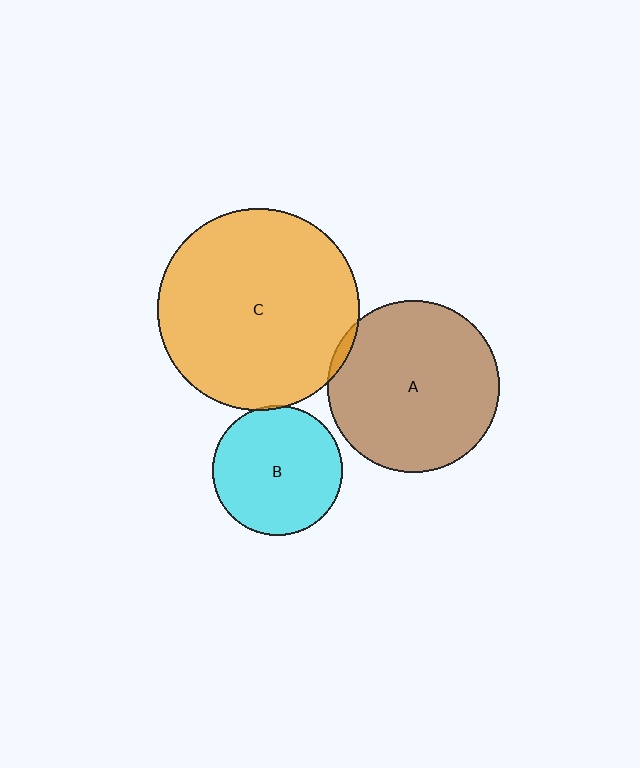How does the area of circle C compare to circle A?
Approximately 1.4 times.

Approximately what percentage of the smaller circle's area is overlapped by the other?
Approximately 5%.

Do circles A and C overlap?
Yes.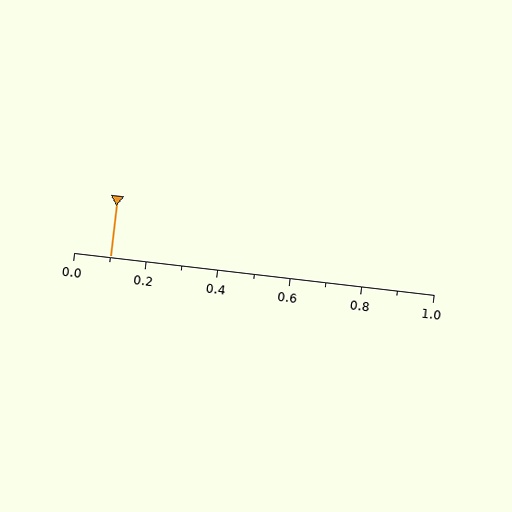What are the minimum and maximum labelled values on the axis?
The axis runs from 0.0 to 1.0.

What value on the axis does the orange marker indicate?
The marker indicates approximately 0.1.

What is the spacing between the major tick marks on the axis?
The major ticks are spaced 0.2 apart.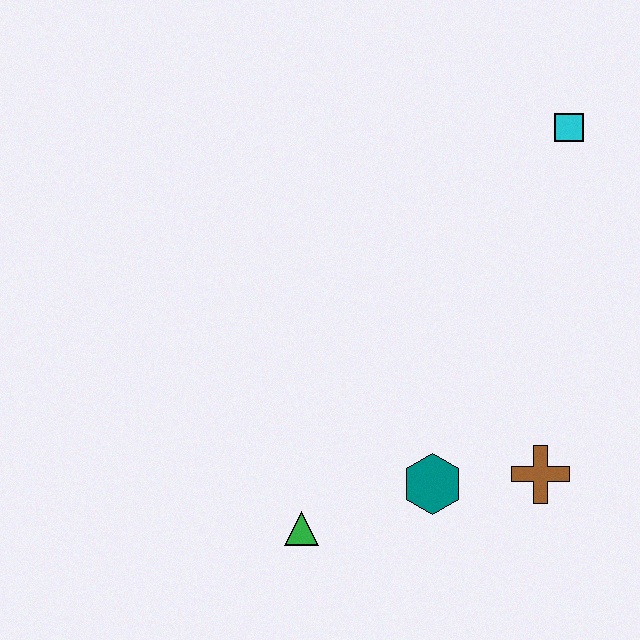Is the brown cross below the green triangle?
No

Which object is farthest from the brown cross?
The cyan square is farthest from the brown cross.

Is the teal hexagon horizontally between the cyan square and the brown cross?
No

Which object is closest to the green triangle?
The teal hexagon is closest to the green triangle.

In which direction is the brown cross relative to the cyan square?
The brown cross is below the cyan square.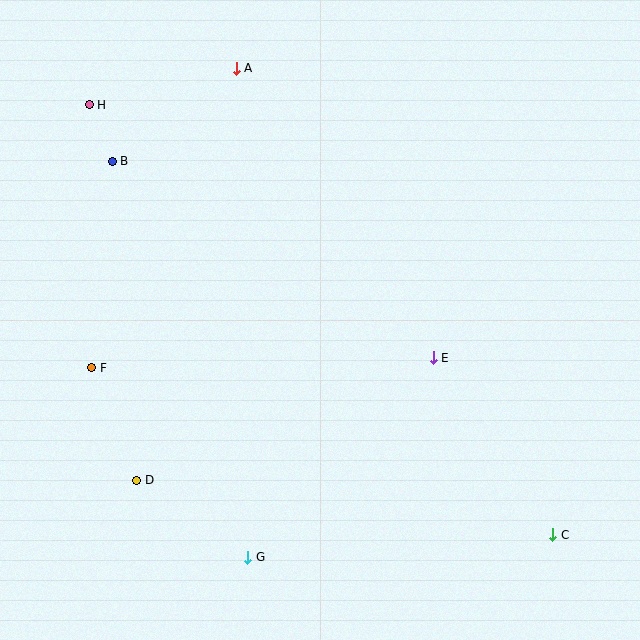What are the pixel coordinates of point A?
Point A is at (236, 68).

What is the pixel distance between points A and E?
The distance between A and E is 350 pixels.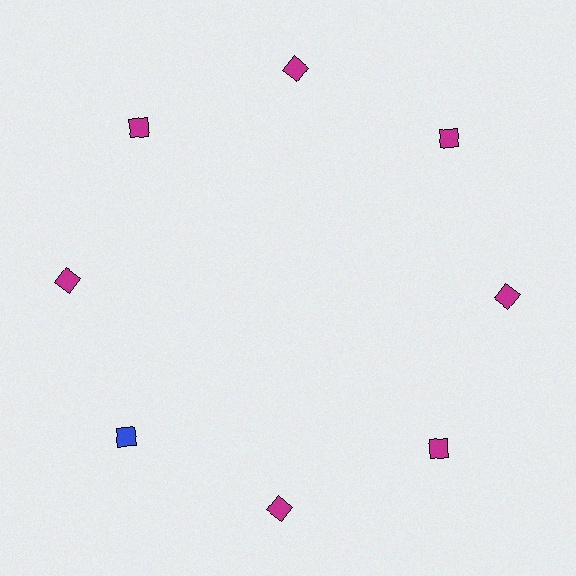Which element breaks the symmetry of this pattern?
The blue diamond at roughly the 8 o'clock position breaks the symmetry. All other shapes are magenta diamonds.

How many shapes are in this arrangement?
There are 8 shapes arranged in a ring pattern.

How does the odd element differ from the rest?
It has a different color: blue instead of magenta.